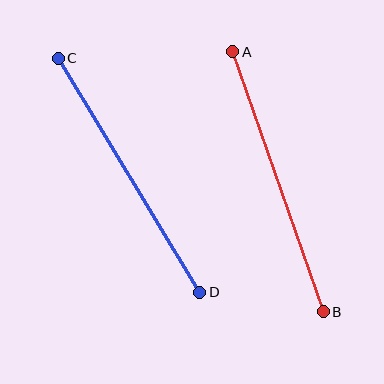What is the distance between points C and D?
The distance is approximately 273 pixels.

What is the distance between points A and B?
The distance is approximately 275 pixels.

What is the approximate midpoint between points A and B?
The midpoint is at approximately (278, 182) pixels.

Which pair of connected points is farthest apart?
Points A and B are farthest apart.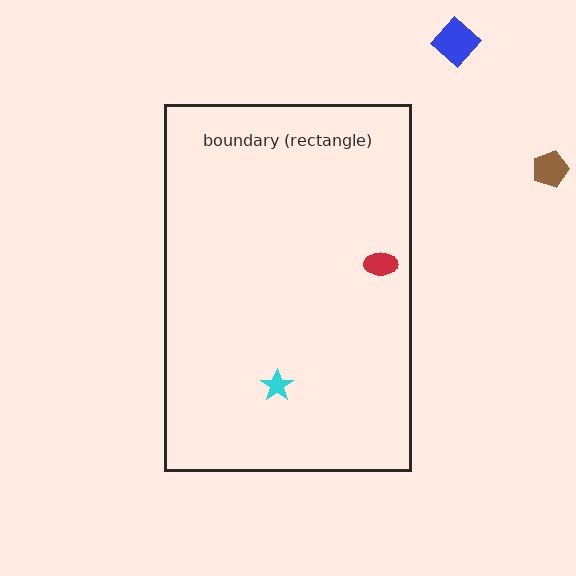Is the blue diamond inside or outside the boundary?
Outside.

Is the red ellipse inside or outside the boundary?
Inside.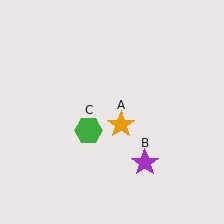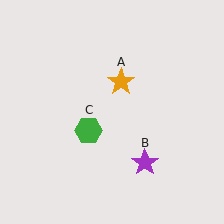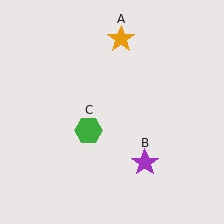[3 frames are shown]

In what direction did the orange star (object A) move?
The orange star (object A) moved up.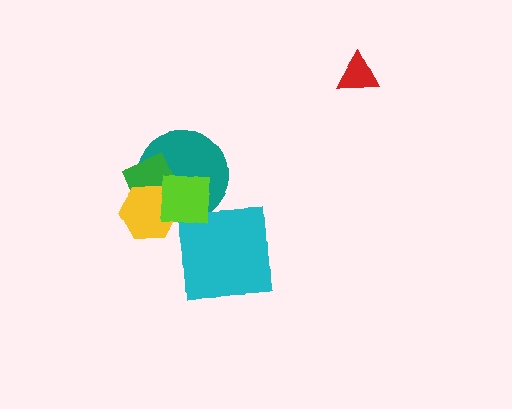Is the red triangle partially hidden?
No, no other shape covers it.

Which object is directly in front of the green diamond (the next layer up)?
The yellow hexagon is directly in front of the green diamond.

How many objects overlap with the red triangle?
0 objects overlap with the red triangle.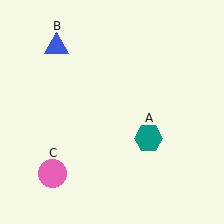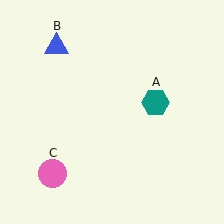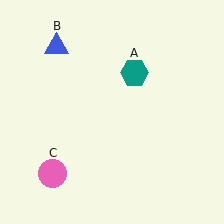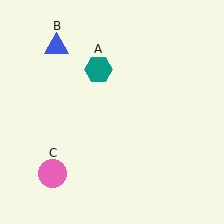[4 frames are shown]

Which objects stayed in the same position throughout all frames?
Blue triangle (object B) and pink circle (object C) remained stationary.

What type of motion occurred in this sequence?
The teal hexagon (object A) rotated counterclockwise around the center of the scene.